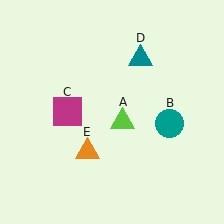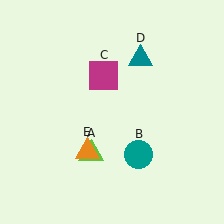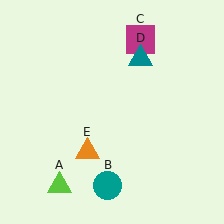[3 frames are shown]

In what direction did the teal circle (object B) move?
The teal circle (object B) moved down and to the left.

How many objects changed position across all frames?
3 objects changed position: lime triangle (object A), teal circle (object B), magenta square (object C).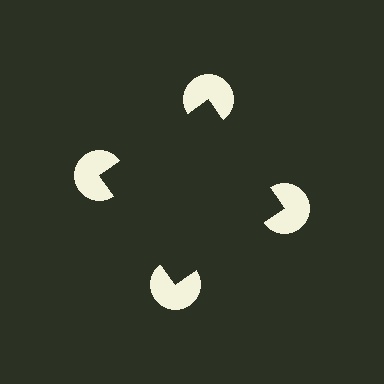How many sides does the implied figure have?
4 sides.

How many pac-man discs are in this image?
There are 4 — one at each vertex of the illusory square.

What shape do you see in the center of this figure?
An illusory square — its edges are inferred from the aligned wedge cuts in the pac-man discs, not physically drawn.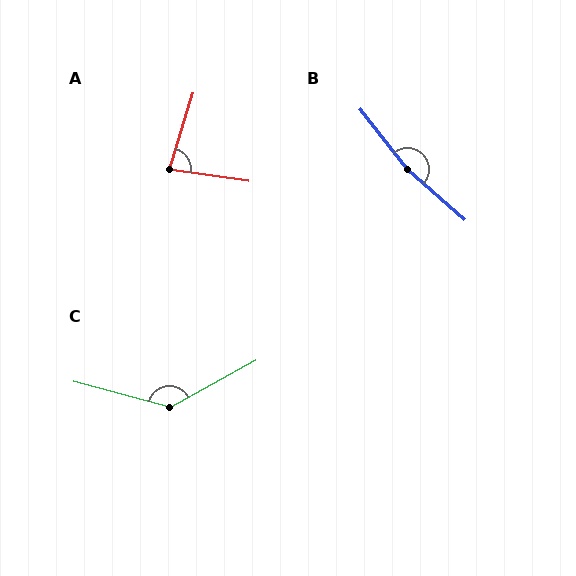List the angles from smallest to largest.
A (81°), C (136°), B (170°).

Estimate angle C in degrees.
Approximately 136 degrees.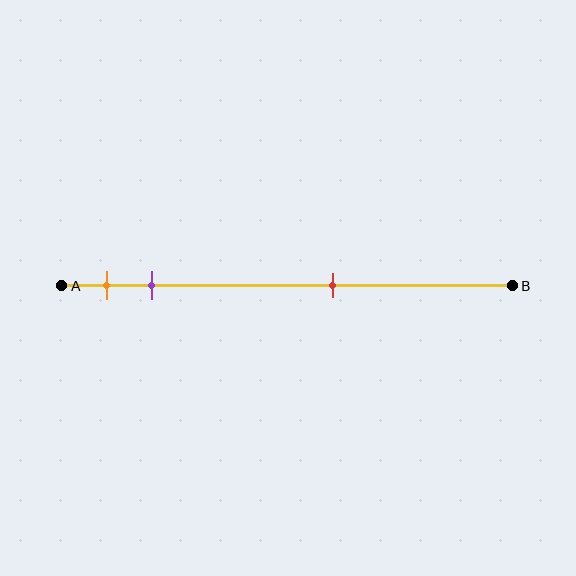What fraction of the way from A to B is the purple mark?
The purple mark is approximately 20% (0.2) of the way from A to B.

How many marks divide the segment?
There are 3 marks dividing the segment.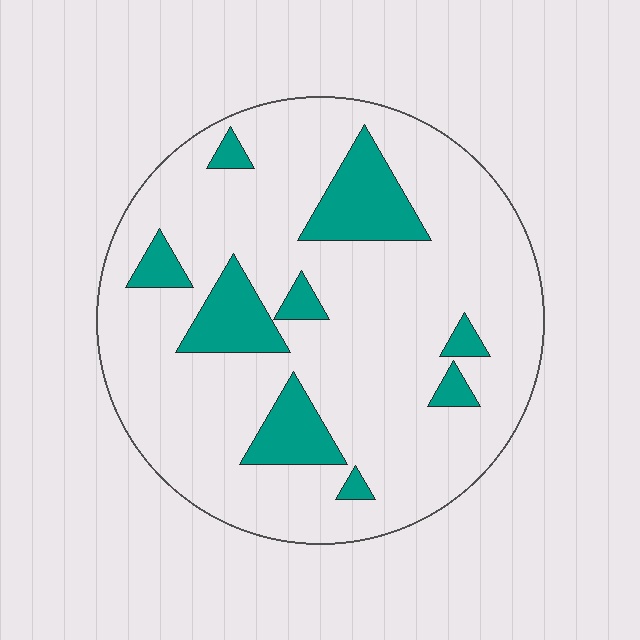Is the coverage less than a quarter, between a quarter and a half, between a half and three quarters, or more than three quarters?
Less than a quarter.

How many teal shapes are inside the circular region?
9.